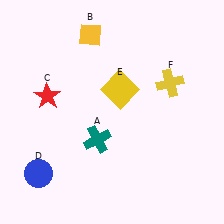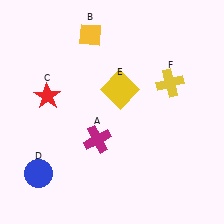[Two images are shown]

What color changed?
The cross (A) changed from teal in Image 1 to magenta in Image 2.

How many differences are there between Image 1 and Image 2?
There is 1 difference between the two images.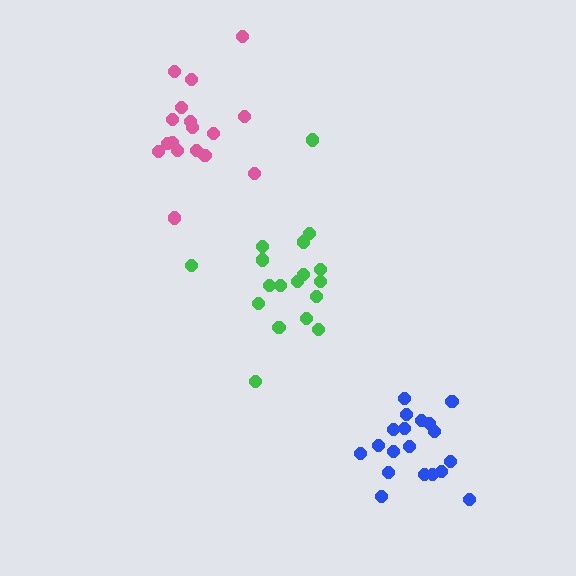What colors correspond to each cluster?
The clusters are colored: pink, green, blue.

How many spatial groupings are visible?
There are 3 spatial groupings.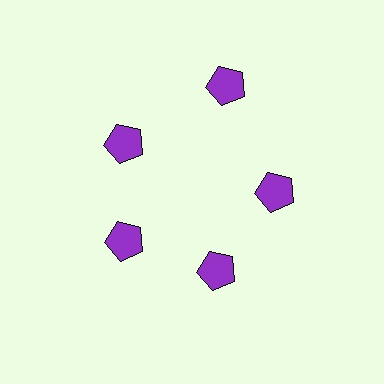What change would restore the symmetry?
The symmetry would be restored by moving it inward, back onto the ring so that all 5 pentagons sit at equal angles and equal distance from the center.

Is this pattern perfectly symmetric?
No. The 5 purple pentagons are arranged in a ring, but one element near the 1 o'clock position is pushed outward from the center, breaking the 5-fold rotational symmetry.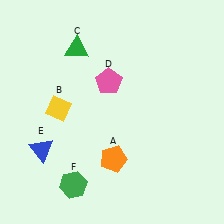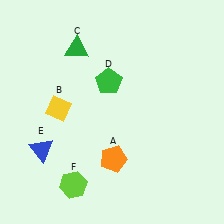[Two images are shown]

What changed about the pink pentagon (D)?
In Image 1, D is pink. In Image 2, it changed to green.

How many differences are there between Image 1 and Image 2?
There are 2 differences between the two images.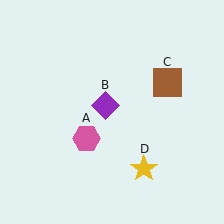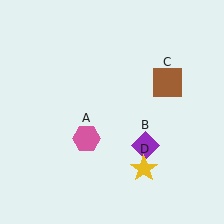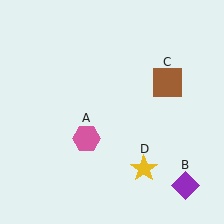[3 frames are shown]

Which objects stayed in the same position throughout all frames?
Pink hexagon (object A) and brown square (object C) and yellow star (object D) remained stationary.